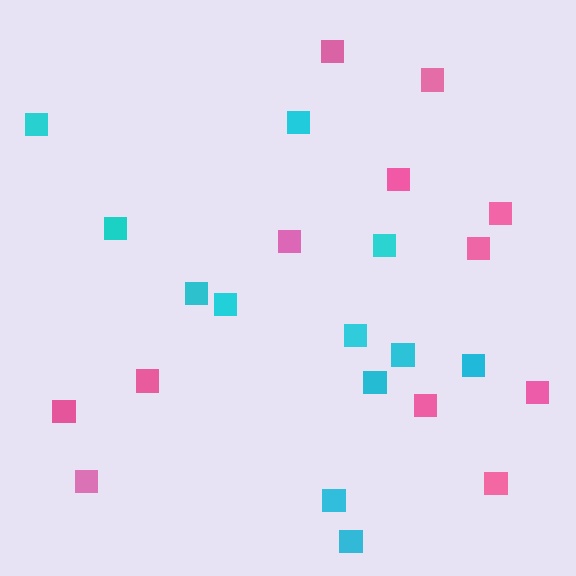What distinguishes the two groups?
There are 2 groups: one group of cyan squares (12) and one group of pink squares (12).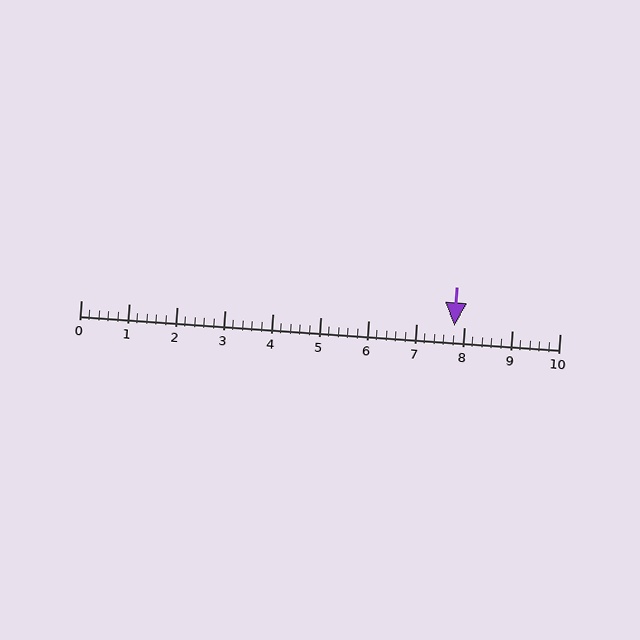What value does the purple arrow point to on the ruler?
The purple arrow points to approximately 7.8.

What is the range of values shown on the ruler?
The ruler shows values from 0 to 10.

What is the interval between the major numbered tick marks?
The major tick marks are spaced 1 units apart.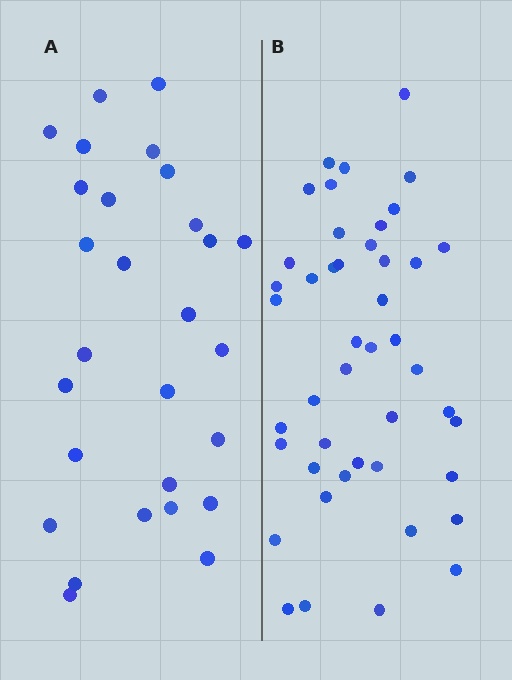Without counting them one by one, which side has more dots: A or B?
Region B (the right region) has more dots.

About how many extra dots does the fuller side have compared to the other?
Region B has approximately 15 more dots than region A.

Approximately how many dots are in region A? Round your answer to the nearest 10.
About 30 dots. (The exact count is 28, which rounds to 30.)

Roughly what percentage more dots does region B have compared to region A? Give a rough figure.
About 60% more.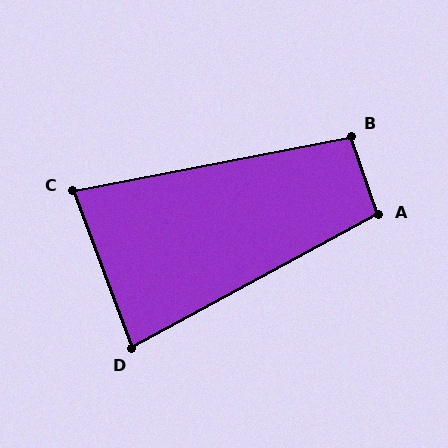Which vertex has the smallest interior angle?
C, at approximately 81 degrees.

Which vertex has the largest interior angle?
A, at approximately 99 degrees.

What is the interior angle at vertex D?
Approximately 82 degrees (acute).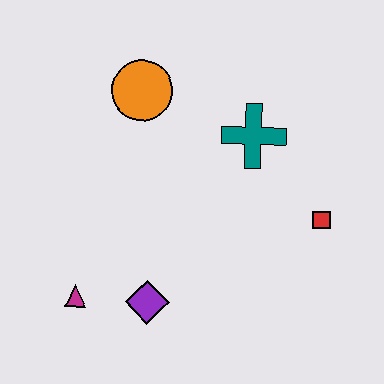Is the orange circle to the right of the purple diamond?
No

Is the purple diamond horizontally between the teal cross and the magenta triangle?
Yes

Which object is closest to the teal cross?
The red square is closest to the teal cross.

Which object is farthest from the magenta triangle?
The red square is farthest from the magenta triangle.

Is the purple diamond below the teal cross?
Yes